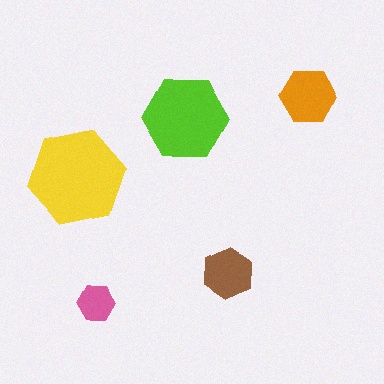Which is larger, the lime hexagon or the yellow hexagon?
The yellow one.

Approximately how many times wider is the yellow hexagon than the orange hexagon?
About 1.5 times wider.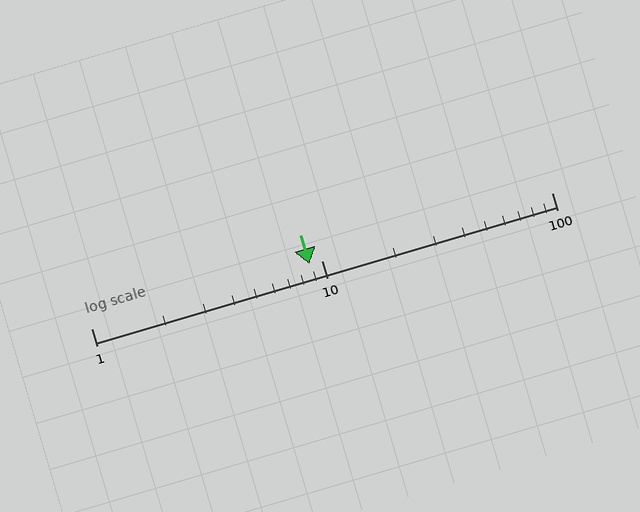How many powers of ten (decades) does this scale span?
The scale spans 2 decades, from 1 to 100.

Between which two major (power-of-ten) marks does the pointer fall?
The pointer is between 1 and 10.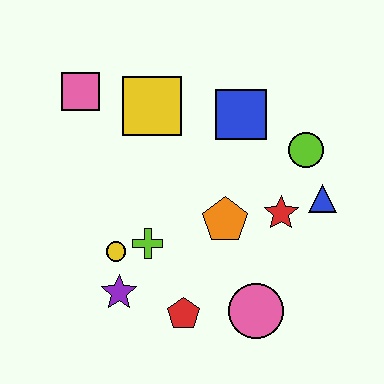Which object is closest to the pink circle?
The red pentagon is closest to the pink circle.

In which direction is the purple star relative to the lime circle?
The purple star is to the left of the lime circle.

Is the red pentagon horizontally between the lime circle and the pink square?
Yes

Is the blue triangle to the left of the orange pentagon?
No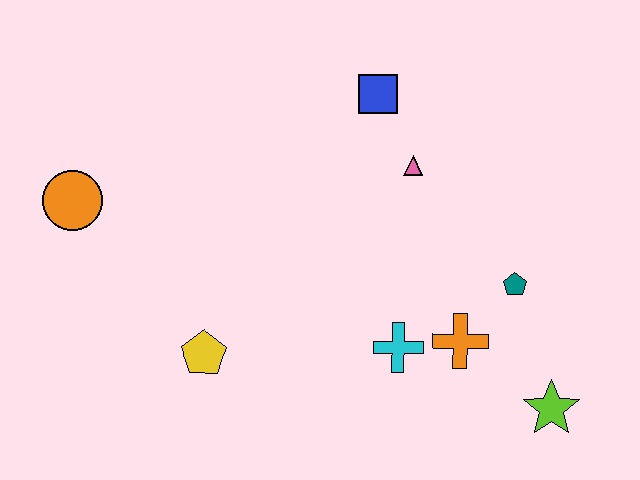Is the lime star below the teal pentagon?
Yes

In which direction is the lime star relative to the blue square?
The lime star is below the blue square.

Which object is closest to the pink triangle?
The blue square is closest to the pink triangle.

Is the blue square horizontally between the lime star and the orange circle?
Yes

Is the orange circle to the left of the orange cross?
Yes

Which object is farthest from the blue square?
The lime star is farthest from the blue square.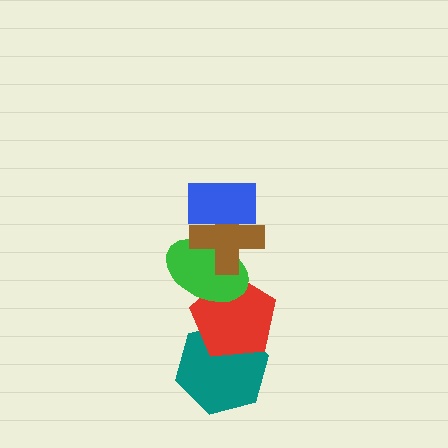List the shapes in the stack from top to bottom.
From top to bottom: the blue rectangle, the brown cross, the green ellipse, the red pentagon, the teal hexagon.